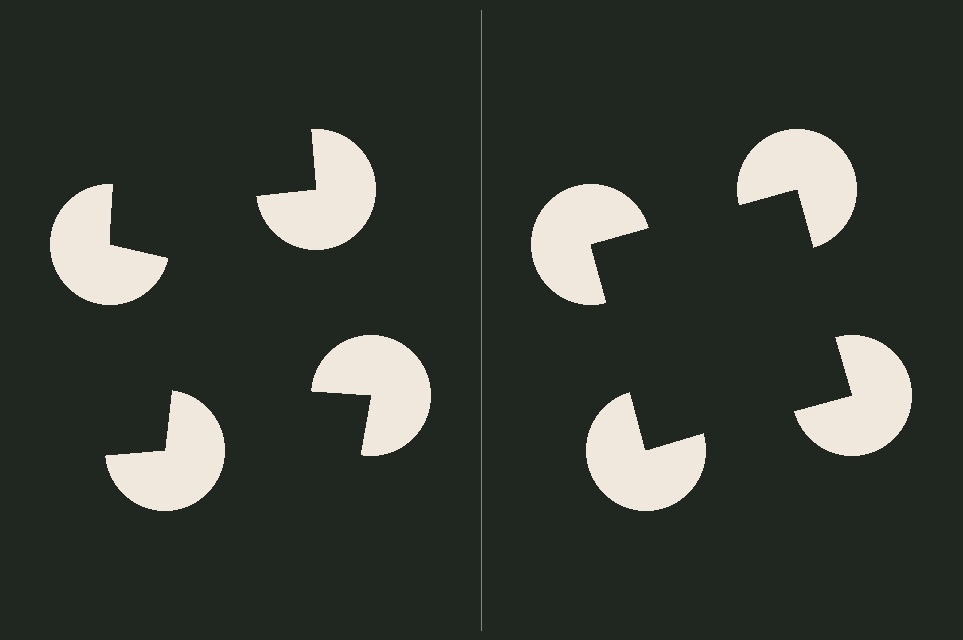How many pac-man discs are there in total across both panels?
8 — 4 on each side.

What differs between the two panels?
The pac-man discs are positioned identically on both sides; only the wedge orientations differ. On the right they align to a square; on the left they are misaligned.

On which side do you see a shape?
An illusory square appears on the right side. On the left side the wedge cuts are rotated, so no coherent shape forms.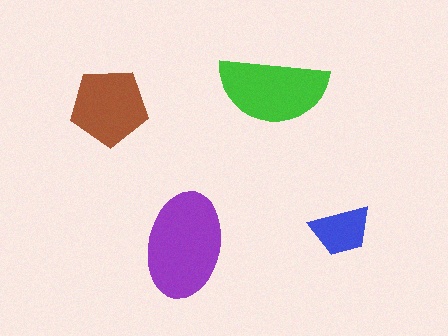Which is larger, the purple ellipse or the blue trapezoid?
The purple ellipse.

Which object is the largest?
The purple ellipse.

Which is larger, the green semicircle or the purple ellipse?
The purple ellipse.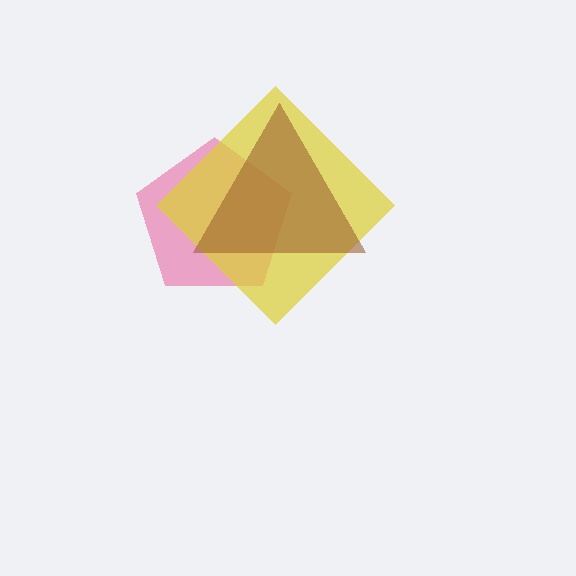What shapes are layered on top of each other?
The layered shapes are: a pink pentagon, a yellow diamond, a brown triangle.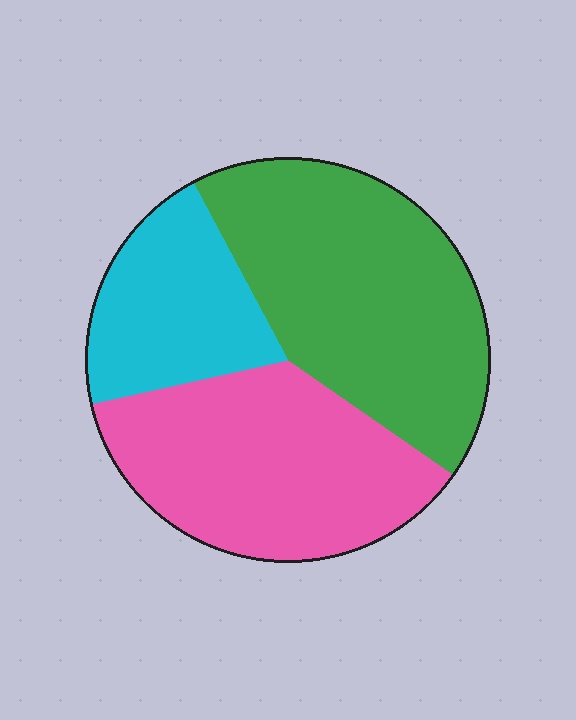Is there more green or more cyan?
Green.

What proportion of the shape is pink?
Pink covers about 35% of the shape.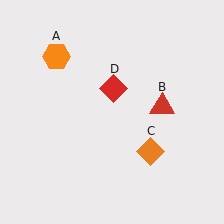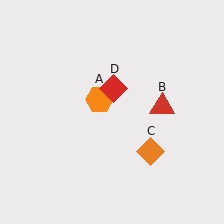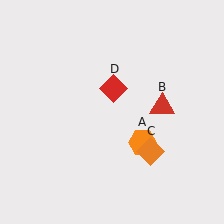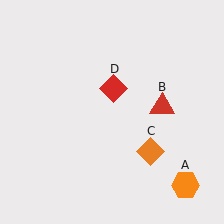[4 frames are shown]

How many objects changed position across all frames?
1 object changed position: orange hexagon (object A).